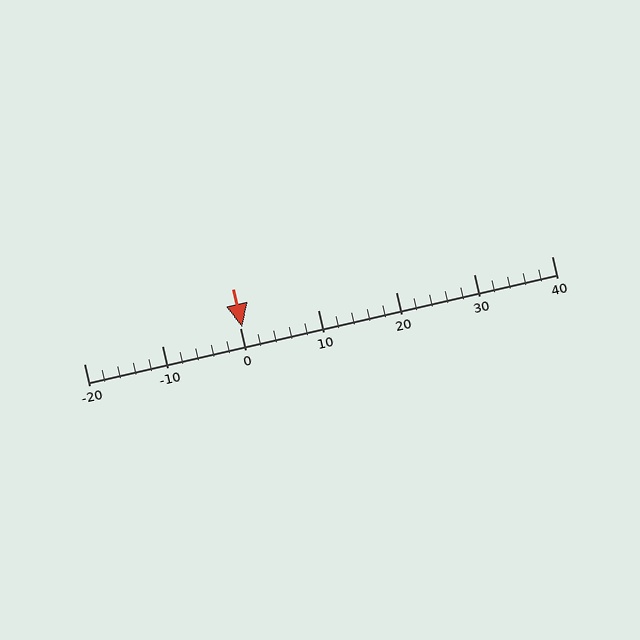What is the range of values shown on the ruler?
The ruler shows values from -20 to 40.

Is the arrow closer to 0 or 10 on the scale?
The arrow is closer to 0.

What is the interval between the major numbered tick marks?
The major tick marks are spaced 10 units apart.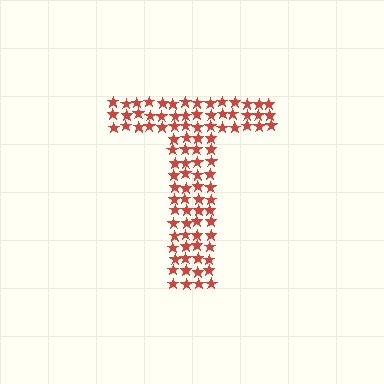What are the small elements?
The small elements are stars.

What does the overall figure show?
The overall figure shows the letter T.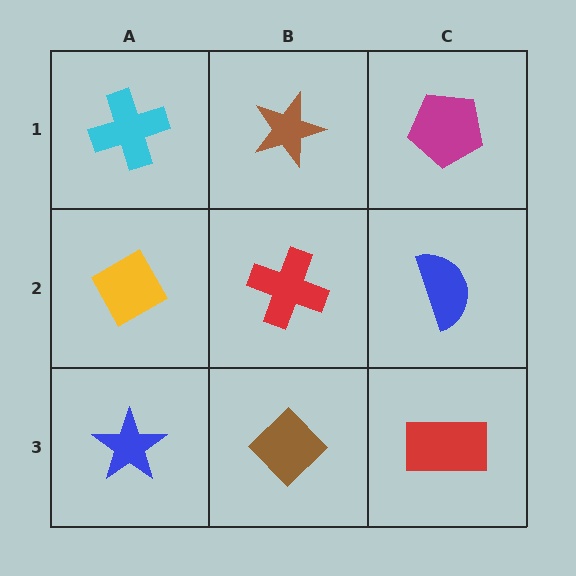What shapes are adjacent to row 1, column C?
A blue semicircle (row 2, column C), a brown star (row 1, column B).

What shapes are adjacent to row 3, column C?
A blue semicircle (row 2, column C), a brown diamond (row 3, column B).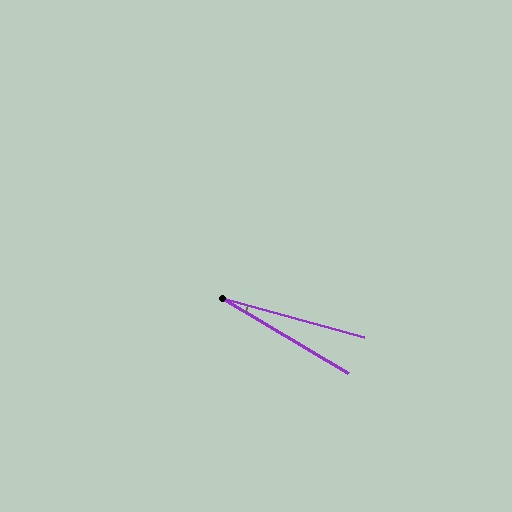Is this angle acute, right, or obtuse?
It is acute.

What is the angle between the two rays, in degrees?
Approximately 15 degrees.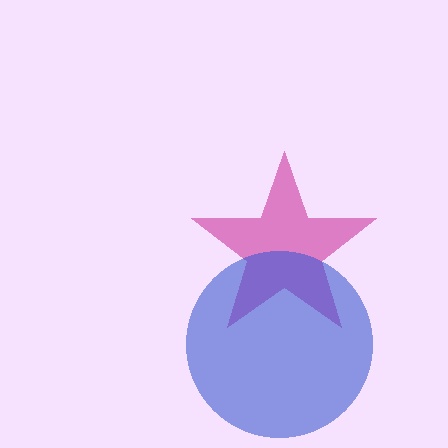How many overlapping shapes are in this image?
There are 2 overlapping shapes in the image.